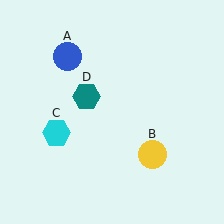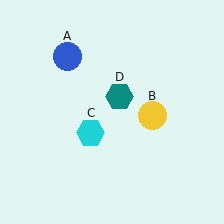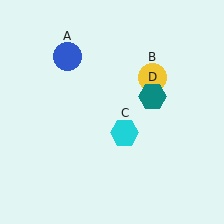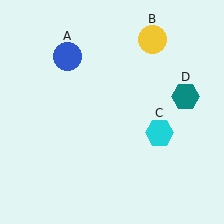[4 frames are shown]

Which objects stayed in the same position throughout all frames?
Blue circle (object A) remained stationary.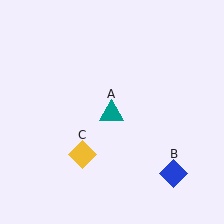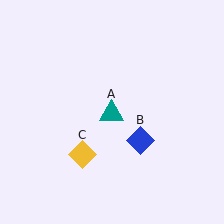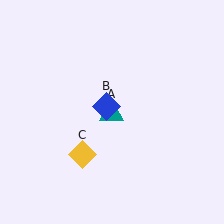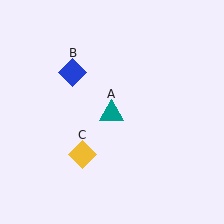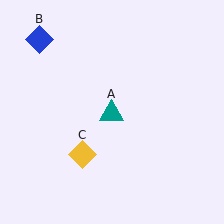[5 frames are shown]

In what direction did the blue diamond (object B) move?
The blue diamond (object B) moved up and to the left.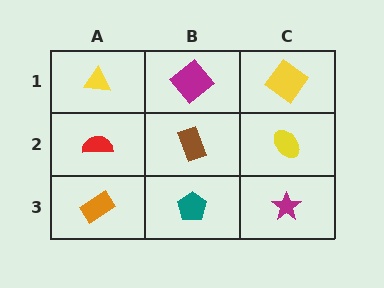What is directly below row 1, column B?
A brown rectangle.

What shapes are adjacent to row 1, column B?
A brown rectangle (row 2, column B), a yellow triangle (row 1, column A), a yellow diamond (row 1, column C).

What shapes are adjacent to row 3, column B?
A brown rectangle (row 2, column B), an orange rectangle (row 3, column A), a magenta star (row 3, column C).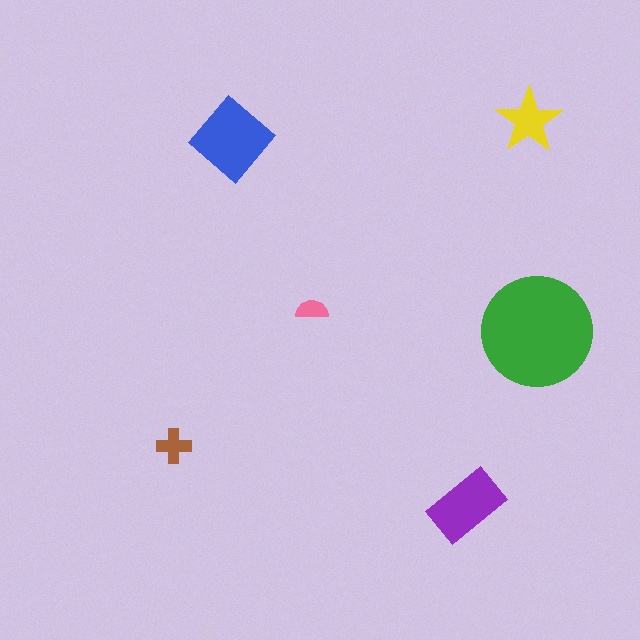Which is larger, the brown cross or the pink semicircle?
The brown cross.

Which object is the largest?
The green circle.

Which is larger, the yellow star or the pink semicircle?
The yellow star.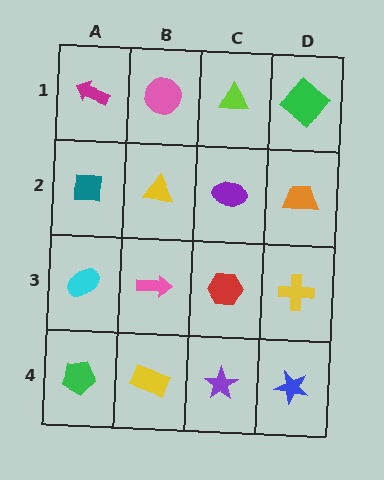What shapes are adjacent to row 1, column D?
An orange trapezoid (row 2, column D), a lime triangle (row 1, column C).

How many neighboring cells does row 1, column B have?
3.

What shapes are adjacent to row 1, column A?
A teal square (row 2, column A), a pink circle (row 1, column B).